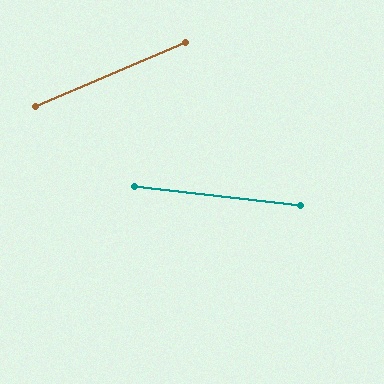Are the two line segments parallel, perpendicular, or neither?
Neither parallel nor perpendicular — they differ by about 30°.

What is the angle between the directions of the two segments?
Approximately 30 degrees.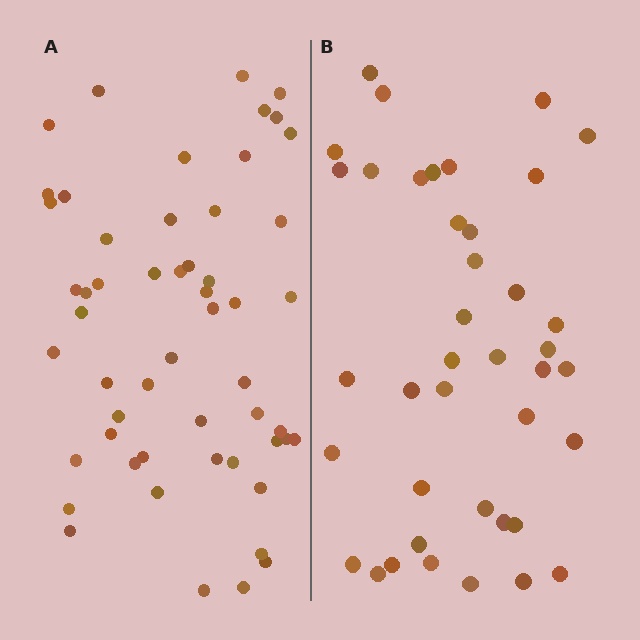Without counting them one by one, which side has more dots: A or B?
Region A (the left region) has more dots.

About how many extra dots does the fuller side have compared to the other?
Region A has approximately 15 more dots than region B.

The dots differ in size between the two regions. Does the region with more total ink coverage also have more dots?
No. Region B has more total ink coverage because its dots are larger, but region A actually contains more individual dots. Total area can be misleading — the number of items is what matters here.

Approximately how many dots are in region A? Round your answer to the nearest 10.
About 50 dots. (The exact count is 54, which rounds to 50.)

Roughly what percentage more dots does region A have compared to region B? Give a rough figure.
About 35% more.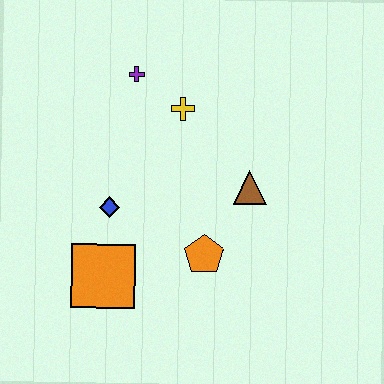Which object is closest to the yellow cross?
The purple cross is closest to the yellow cross.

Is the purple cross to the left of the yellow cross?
Yes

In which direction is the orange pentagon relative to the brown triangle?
The orange pentagon is below the brown triangle.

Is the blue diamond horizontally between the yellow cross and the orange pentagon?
No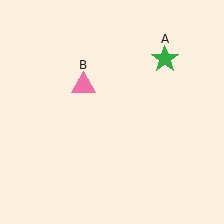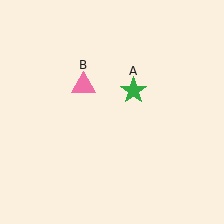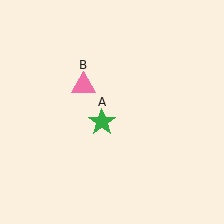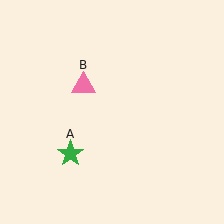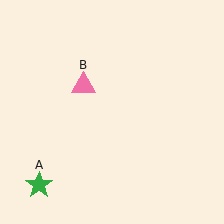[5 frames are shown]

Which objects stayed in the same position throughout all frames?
Pink triangle (object B) remained stationary.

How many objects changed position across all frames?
1 object changed position: green star (object A).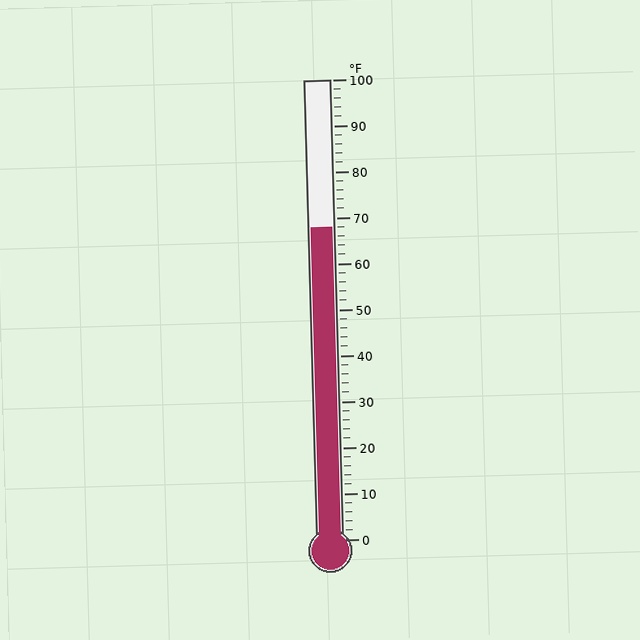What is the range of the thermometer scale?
The thermometer scale ranges from 0°F to 100°F.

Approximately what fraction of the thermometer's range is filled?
The thermometer is filled to approximately 70% of its range.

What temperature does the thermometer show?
The thermometer shows approximately 68°F.